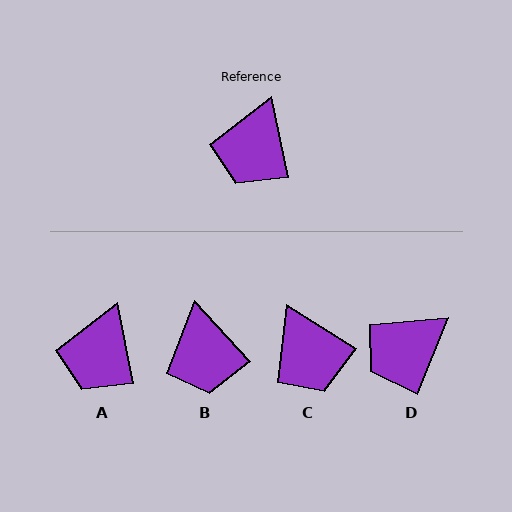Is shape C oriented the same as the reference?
No, it is off by about 46 degrees.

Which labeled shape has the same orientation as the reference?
A.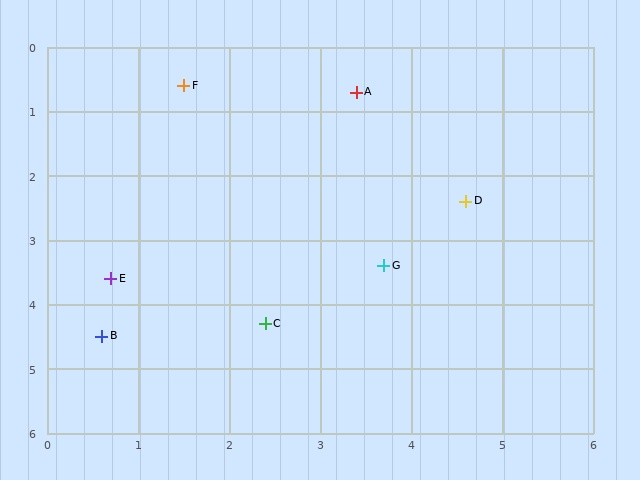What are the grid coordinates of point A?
Point A is at approximately (3.4, 0.7).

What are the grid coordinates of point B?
Point B is at approximately (0.6, 4.5).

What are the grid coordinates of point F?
Point F is at approximately (1.5, 0.6).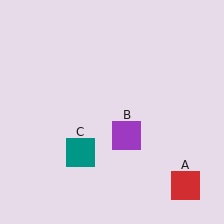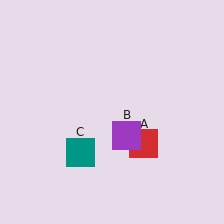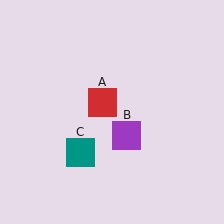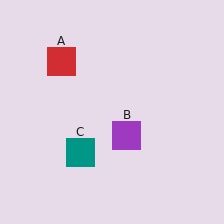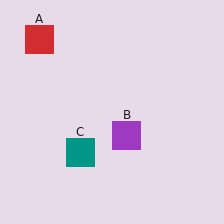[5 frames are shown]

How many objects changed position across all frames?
1 object changed position: red square (object A).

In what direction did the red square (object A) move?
The red square (object A) moved up and to the left.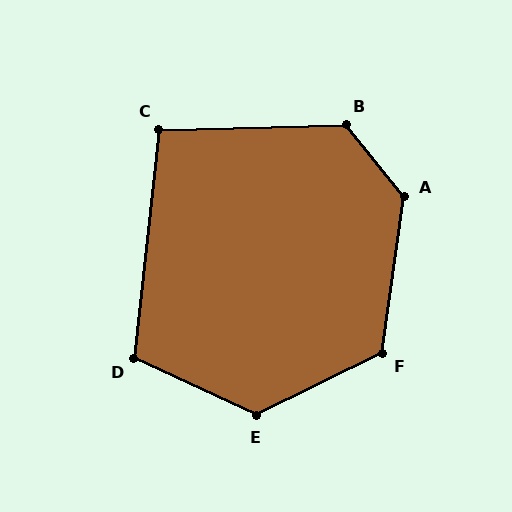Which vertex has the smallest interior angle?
C, at approximately 98 degrees.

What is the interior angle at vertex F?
Approximately 124 degrees (obtuse).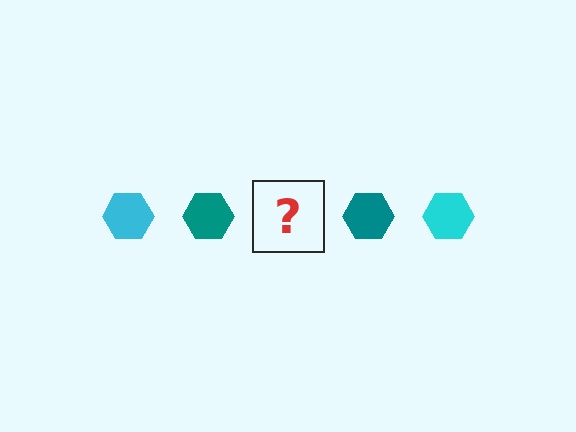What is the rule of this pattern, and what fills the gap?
The rule is that the pattern cycles through cyan, teal hexagons. The gap should be filled with a cyan hexagon.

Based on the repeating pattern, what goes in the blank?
The blank should be a cyan hexagon.